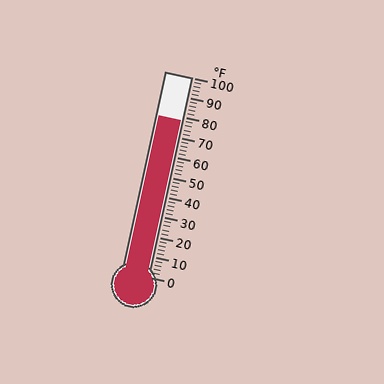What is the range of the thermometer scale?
The thermometer scale ranges from 0°F to 100°F.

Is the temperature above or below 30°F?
The temperature is above 30°F.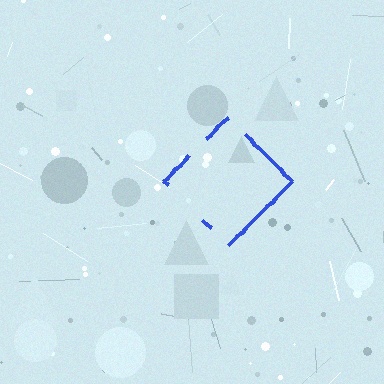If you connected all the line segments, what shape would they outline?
They would outline a diamond.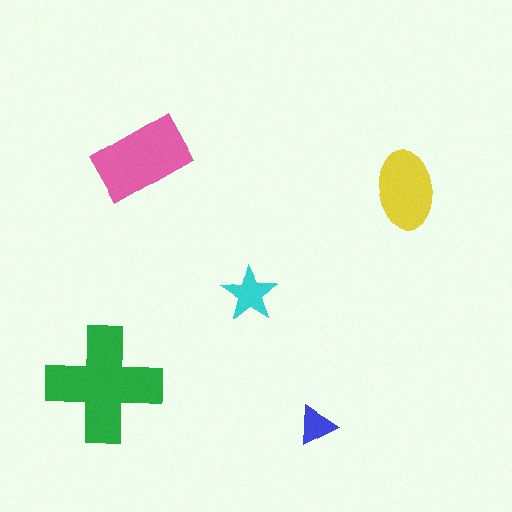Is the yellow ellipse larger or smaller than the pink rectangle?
Smaller.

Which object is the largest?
The green cross.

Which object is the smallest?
The blue triangle.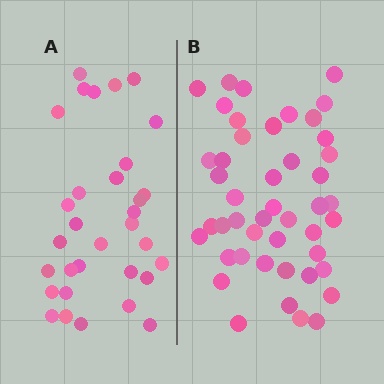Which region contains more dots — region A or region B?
Region B (the right region) has more dots.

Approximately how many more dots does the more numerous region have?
Region B has approximately 15 more dots than region A.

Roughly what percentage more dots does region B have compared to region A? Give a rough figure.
About 45% more.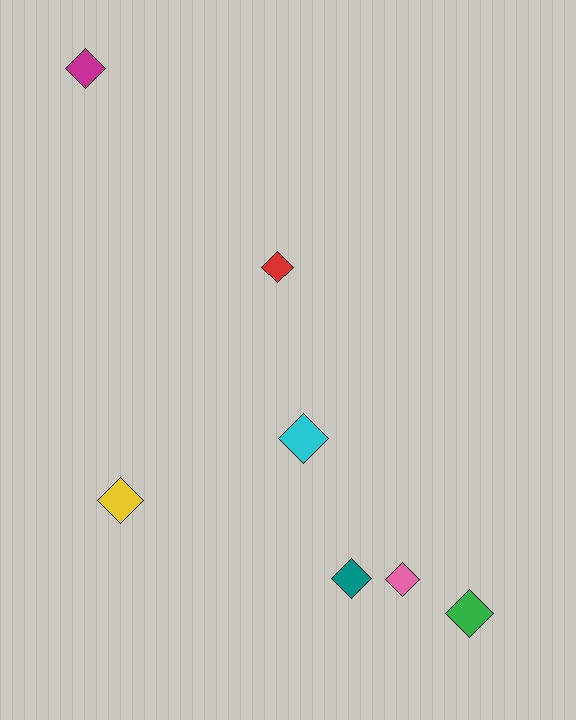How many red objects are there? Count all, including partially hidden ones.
There is 1 red object.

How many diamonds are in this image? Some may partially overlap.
There are 7 diamonds.